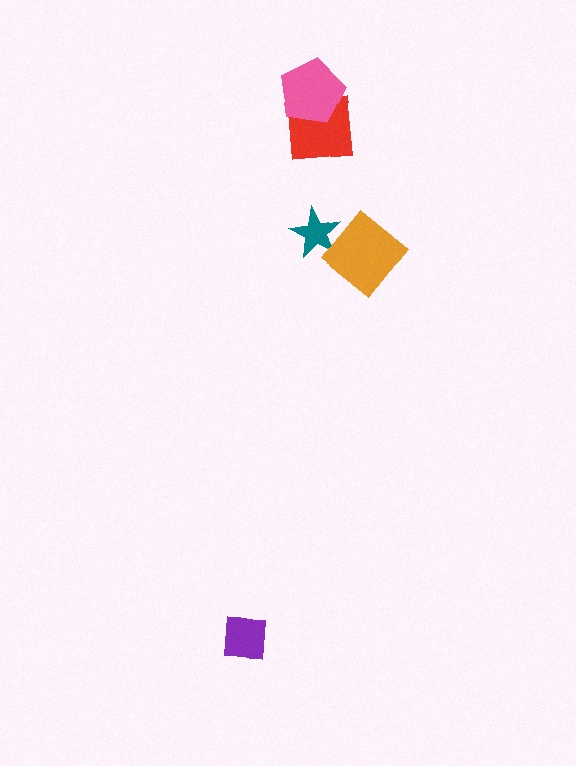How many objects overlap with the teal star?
1 object overlaps with the teal star.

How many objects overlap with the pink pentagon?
1 object overlaps with the pink pentagon.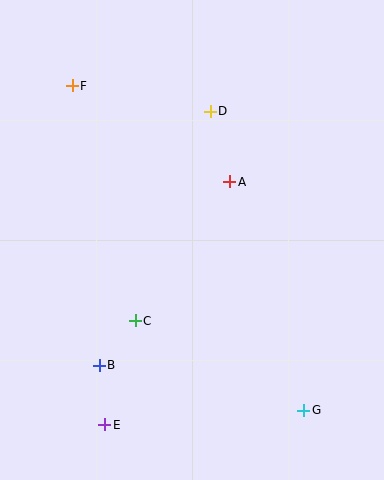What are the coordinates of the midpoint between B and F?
The midpoint between B and F is at (86, 226).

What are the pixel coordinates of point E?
Point E is at (105, 425).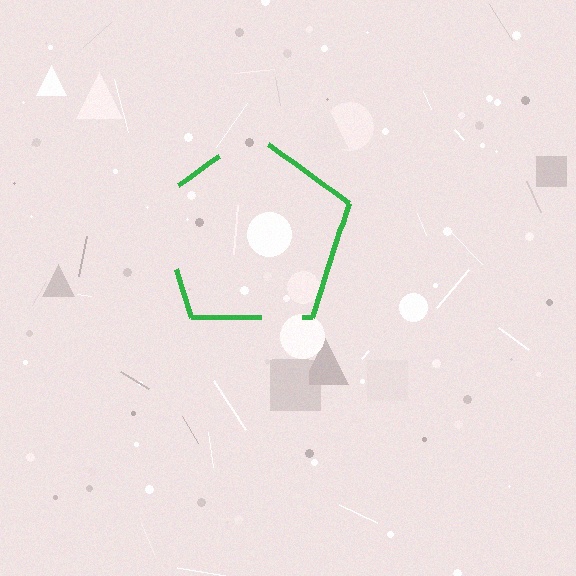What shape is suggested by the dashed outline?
The dashed outline suggests a pentagon.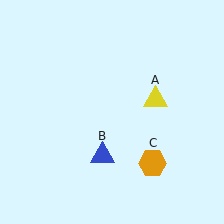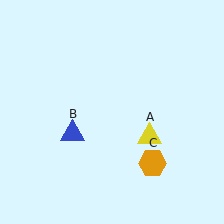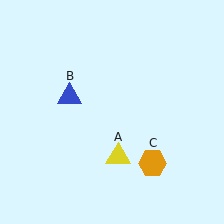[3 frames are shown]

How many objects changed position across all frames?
2 objects changed position: yellow triangle (object A), blue triangle (object B).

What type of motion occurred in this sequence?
The yellow triangle (object A), blue triangle (object B) rotated clockwise around the center of the scene.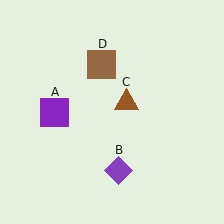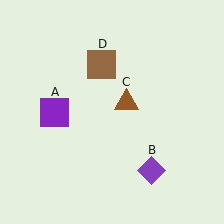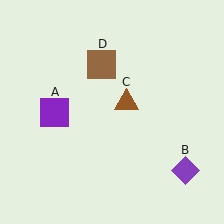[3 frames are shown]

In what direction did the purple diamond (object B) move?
The purple diamond (object B) moved right.